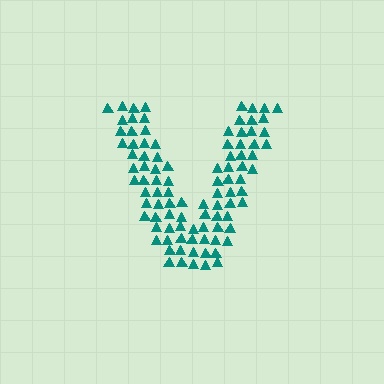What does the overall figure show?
The overall figure shows the letter V.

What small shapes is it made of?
It is made of small triangles.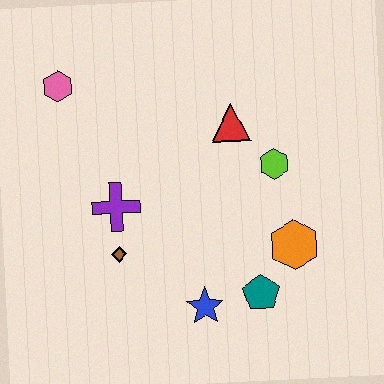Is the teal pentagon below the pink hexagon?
Yes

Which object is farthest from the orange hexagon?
The pink hexagon is farthest from the orange hexagon.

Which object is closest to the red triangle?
The lime hexagon is closest to the red triangle.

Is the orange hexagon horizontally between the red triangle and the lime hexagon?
No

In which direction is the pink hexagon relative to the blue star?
The pink hexagon is above the blue star.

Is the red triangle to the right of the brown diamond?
Yes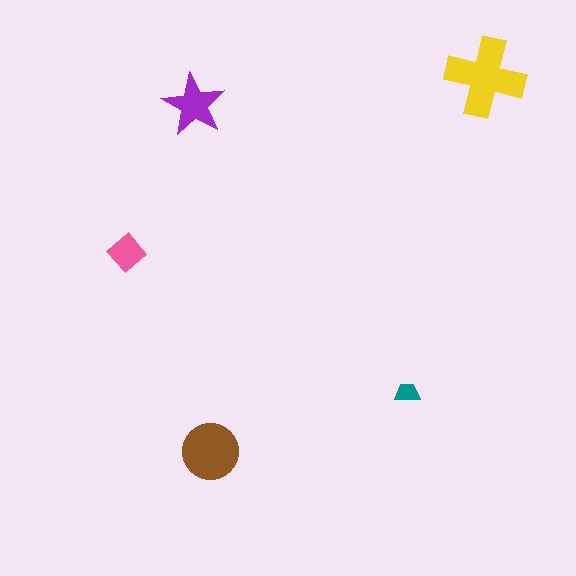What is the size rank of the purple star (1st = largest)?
3rd.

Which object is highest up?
The yellow cross is topmost.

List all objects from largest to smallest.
The yellow cross, the brown circle, the purple star, the pink diamond, the teal trapezoid.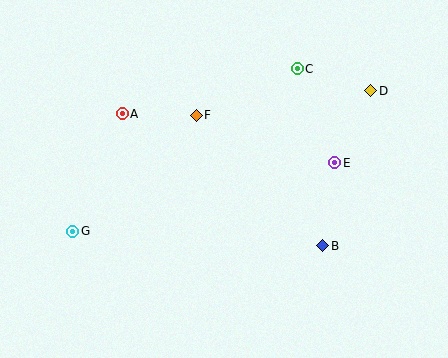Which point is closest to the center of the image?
Point F at (196, 115) is closest to the center.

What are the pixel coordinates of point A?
Point A is at (122, 114).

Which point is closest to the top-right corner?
Point D is closest to the top-right corner.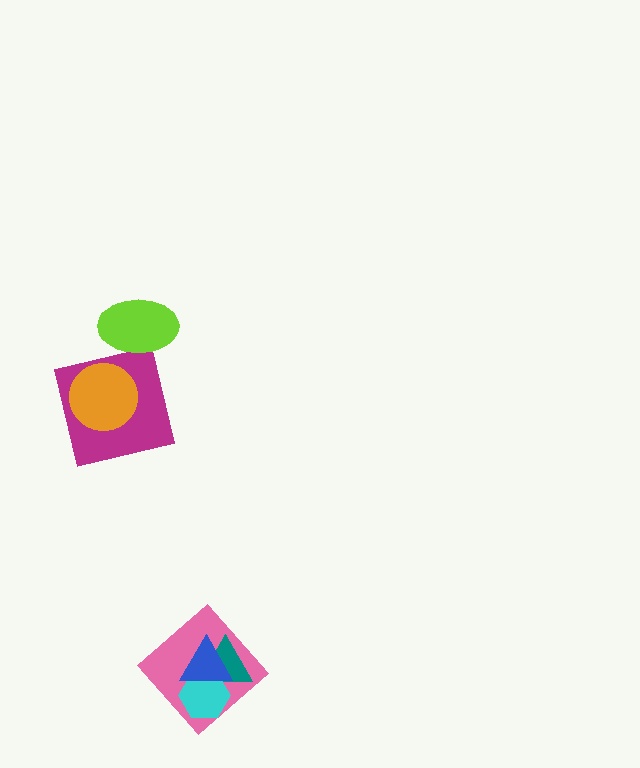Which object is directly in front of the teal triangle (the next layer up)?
The cyan hexagon is directly in front of the teal triangle.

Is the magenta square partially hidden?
Yes, it is partially covered by another shape.